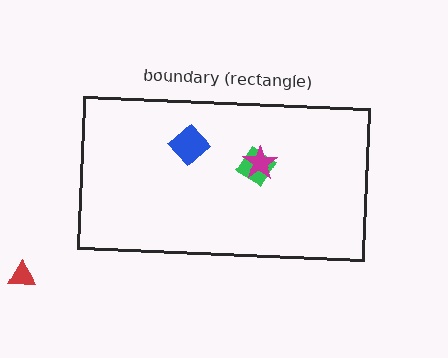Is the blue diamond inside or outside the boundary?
Inside.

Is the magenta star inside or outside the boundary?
Inside.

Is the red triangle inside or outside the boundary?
Outside.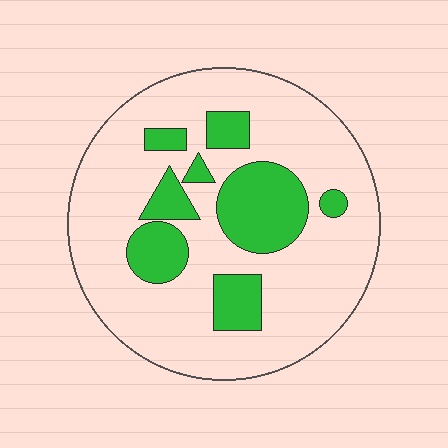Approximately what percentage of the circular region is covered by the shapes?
Approximately 25%.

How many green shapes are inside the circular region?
8.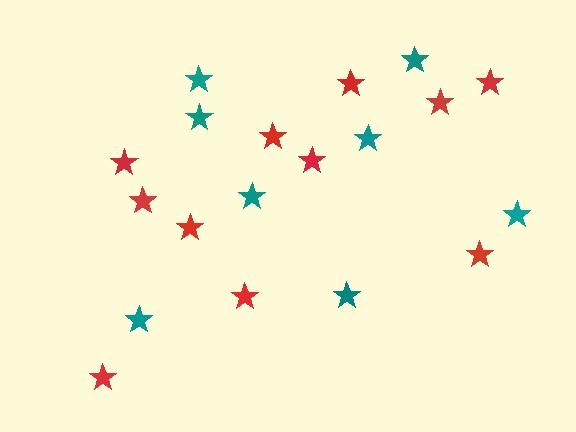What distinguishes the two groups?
There are 2 groups: one group of red stars (11) and one group of teal stars (8).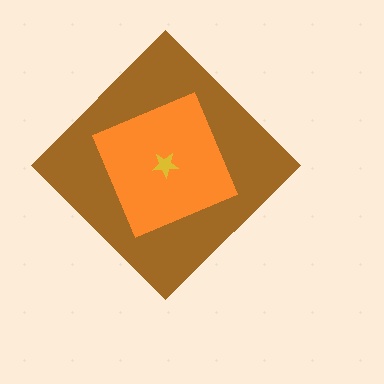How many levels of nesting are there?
3.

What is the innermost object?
The yellow star.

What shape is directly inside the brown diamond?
The orange square.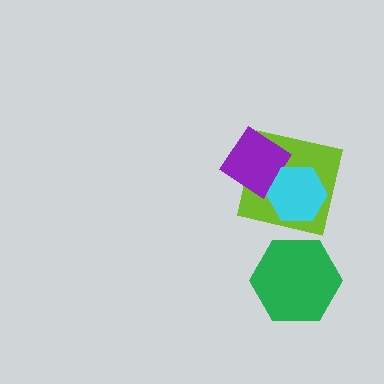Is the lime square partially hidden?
Yes, it is partially covered by another shape.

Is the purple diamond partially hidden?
Yes, it is partially covered by another shape.